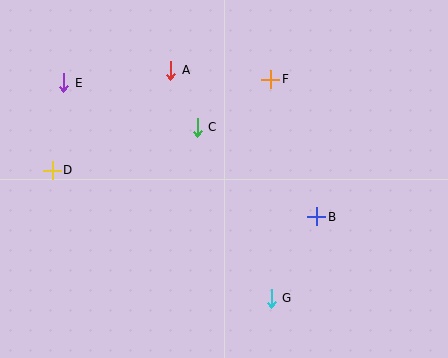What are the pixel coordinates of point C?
Point C is at (197, 127).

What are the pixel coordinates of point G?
Point G is at (271, 298).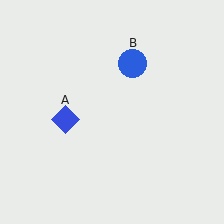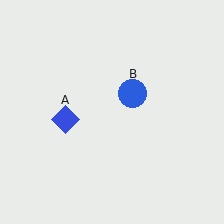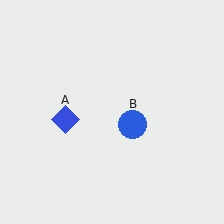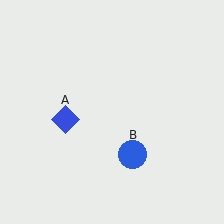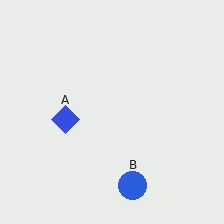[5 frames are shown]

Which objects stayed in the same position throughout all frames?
Blue diamond (object A) remained stationary.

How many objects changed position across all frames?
1 object changed position: blue circle (object B).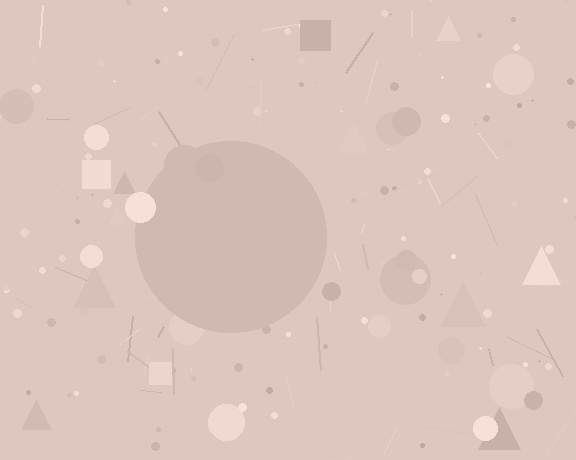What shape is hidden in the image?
A circle is hidden in the image.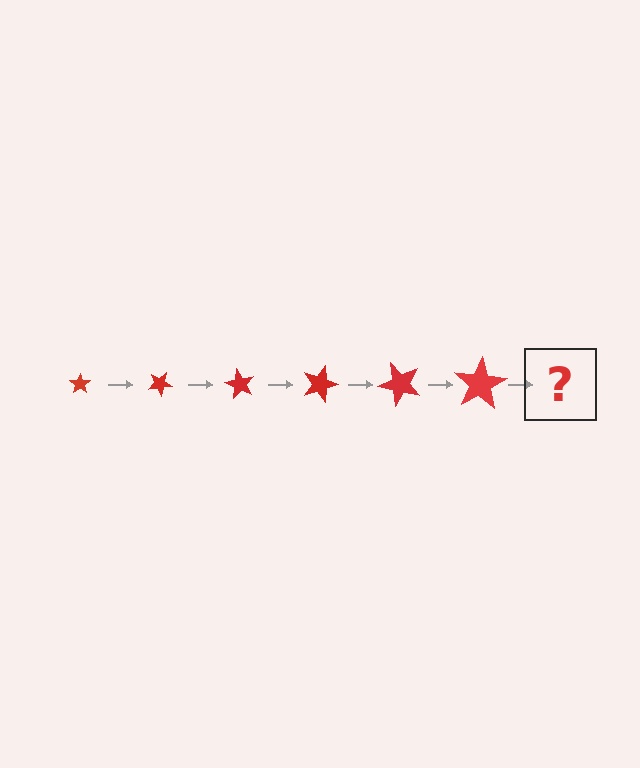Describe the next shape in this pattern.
It should be a star, larger than the previous one and rotated 180 degrees from the start.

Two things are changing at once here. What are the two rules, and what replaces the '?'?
The two rules are that the star grows larger each step and it rotates 30 degrees each step. The '?' should be a star, larger than the previous one and rotated 180 degrees from the start.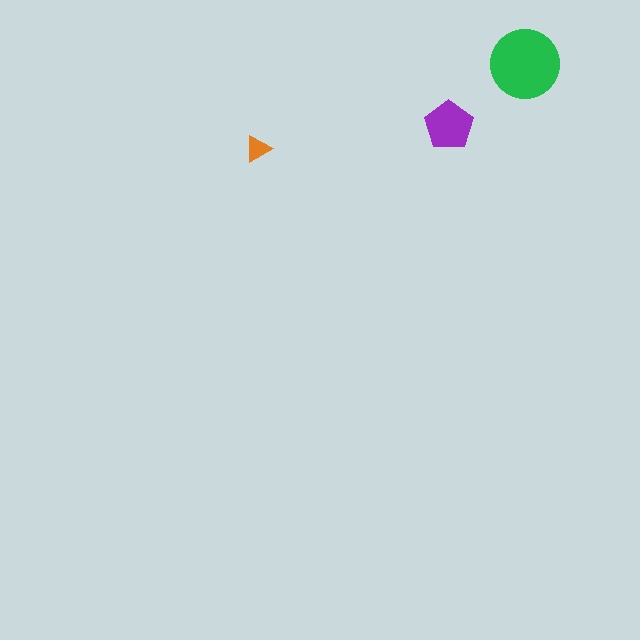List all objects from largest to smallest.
The green circle, the purple pentagon, the orange triangle.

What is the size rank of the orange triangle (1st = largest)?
3rd.